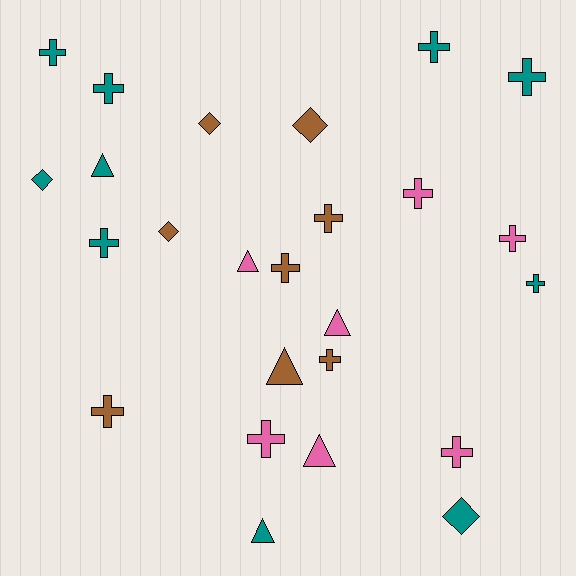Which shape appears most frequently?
Cross, with 14 objects.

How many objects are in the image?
There are 25 objects.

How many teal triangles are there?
There are 2 teal triangles.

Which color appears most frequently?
Teal, with 10 objects.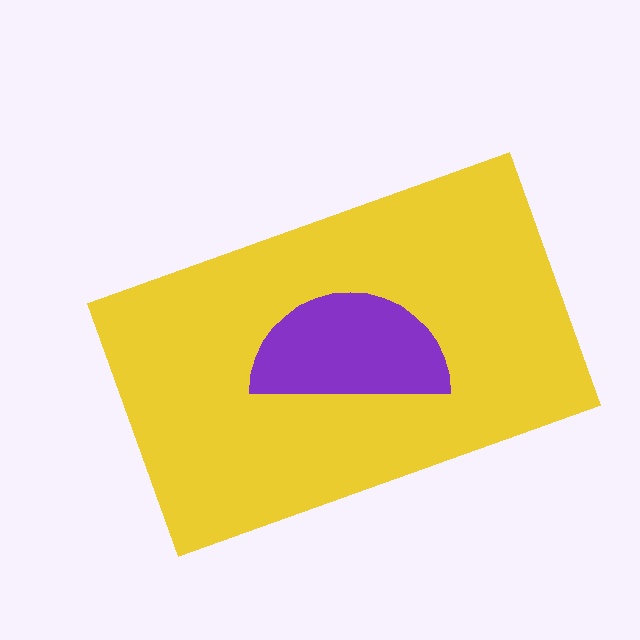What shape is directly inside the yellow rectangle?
The purple semicircle.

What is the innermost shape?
The purple semicircle.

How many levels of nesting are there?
2.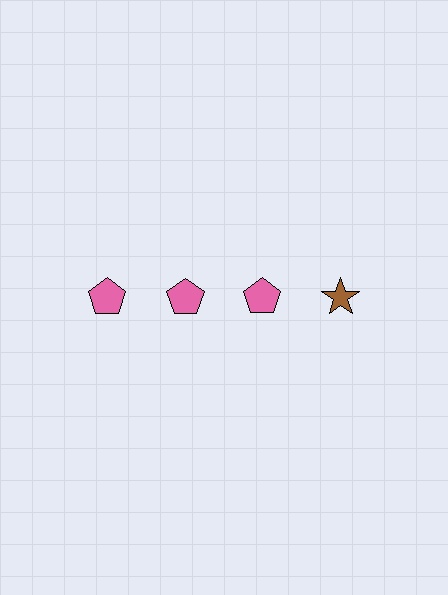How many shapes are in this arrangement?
There are 4 shapes arranged in a grid pattern.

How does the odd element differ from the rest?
It differs in both color (brown instead of pink) and shape (star instead of pentagon).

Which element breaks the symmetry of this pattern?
The brown star in the top row, second from right column breaks the symmetry. All other shapes are pink pentagons.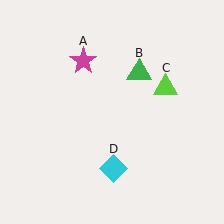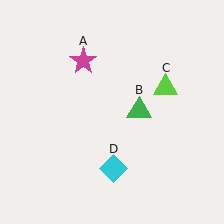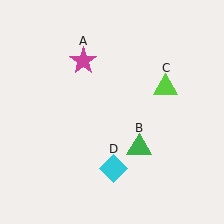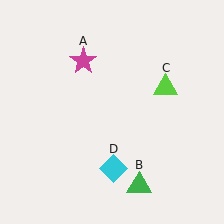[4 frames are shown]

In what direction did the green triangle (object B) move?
The green triangle (object B) moved down.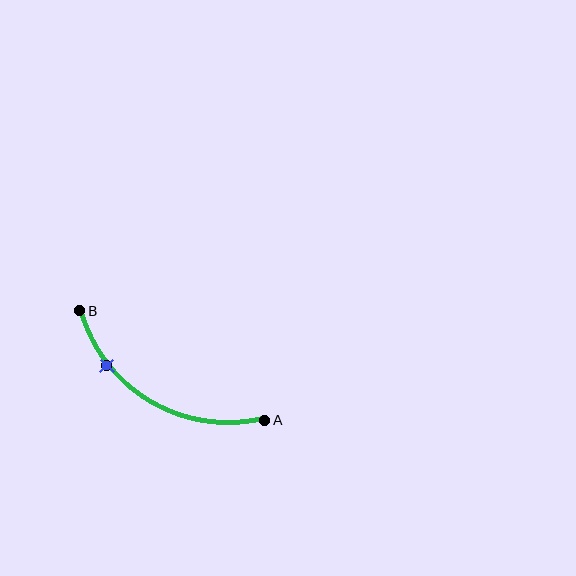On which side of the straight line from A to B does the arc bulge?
The arc bulges below the straight line connecting A and B.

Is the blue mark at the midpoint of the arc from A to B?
No. The blue mark lies on the arc but is closer to endpoint B. The arc midpoint would be at the point on the curve equidistant along the arc from both A and B.